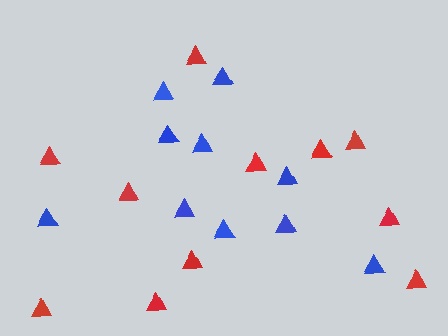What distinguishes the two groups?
There are 2 groups: one group of blue triangles (10) and one group of red triangles (11).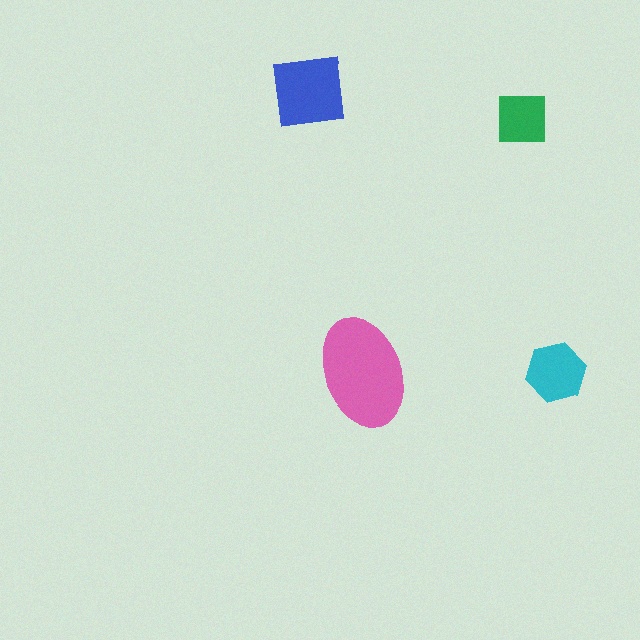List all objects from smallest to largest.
The green square, the cyan hexagon, the blue square, the pink ellipse.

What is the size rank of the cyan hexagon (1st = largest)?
3rd.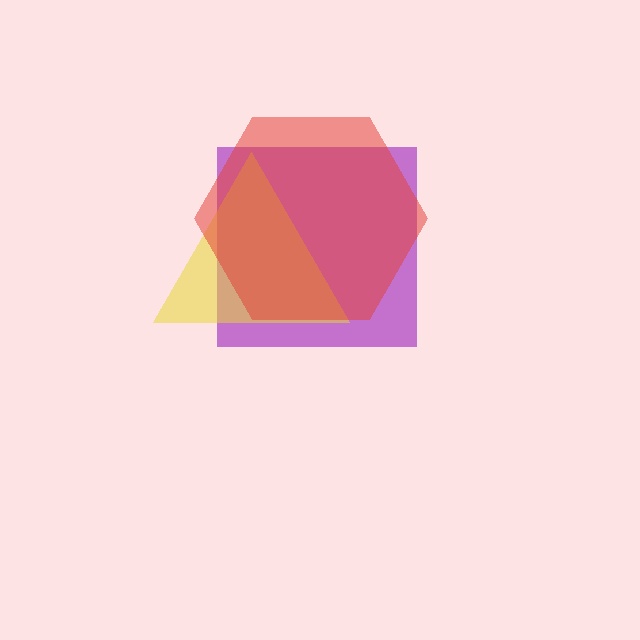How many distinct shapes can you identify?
There are 3 distinct shapes: a purple square, a yellow triangle, a red hexagon.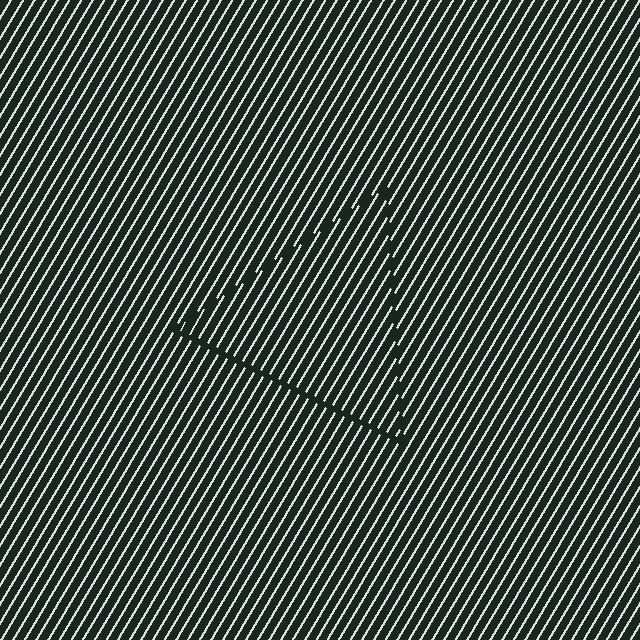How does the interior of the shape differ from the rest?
The interior of the shape contains the same grating, shifted by half a period — the contour is defined by the phase discontinuity where line-ends from the inner and outer gratings abut.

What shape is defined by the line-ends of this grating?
An illusory triangle. The interior of the shape contains the same grating, shifted by half a period — the contour is defined by the phase discontinuity where line-ends from the inner and outer gratings abut.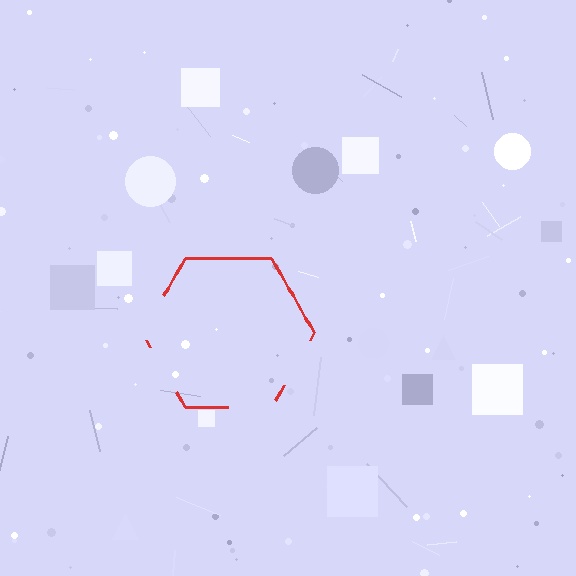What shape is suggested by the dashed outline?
The dashed outline suggests a hexagon.